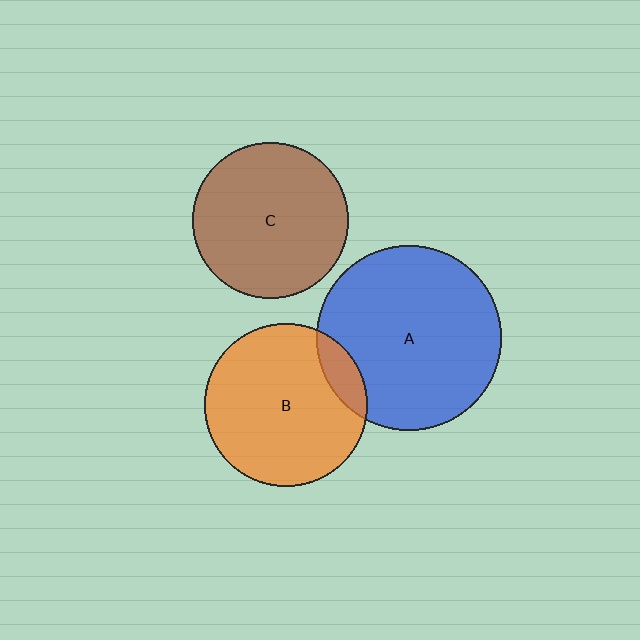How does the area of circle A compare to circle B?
Approximately 1.3 times.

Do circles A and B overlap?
Yes.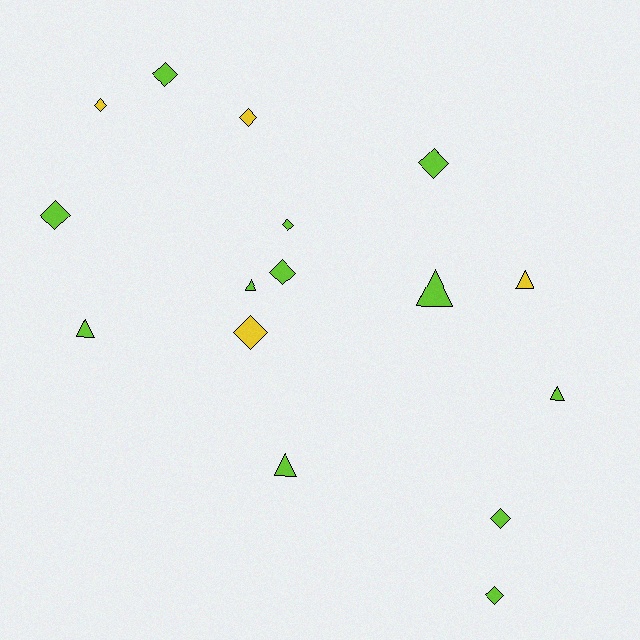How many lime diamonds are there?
There are 7 lime diamonds.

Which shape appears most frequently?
Diamond, with 10 objects.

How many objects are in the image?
There are 16 objects.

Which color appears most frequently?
Lime, with 12 objects.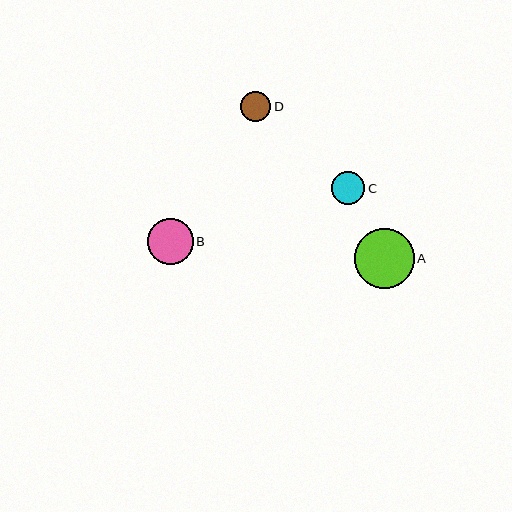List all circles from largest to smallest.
From largest to smallest: A, B, C, D.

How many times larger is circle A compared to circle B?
Circle A is approximately 1.3 times the size of circle B.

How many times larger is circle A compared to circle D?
Circle A is approximately 1.9 times the size of circle D.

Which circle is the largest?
Circle A is the largest with a size of approximately 60 pixels.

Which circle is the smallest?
Circle D is the smallest with a size of approximately 31 pixels.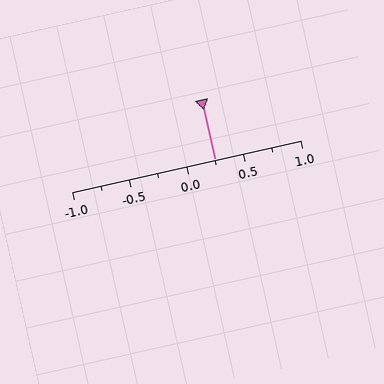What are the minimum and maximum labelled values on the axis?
The axis runs from -1.0 to 1.0.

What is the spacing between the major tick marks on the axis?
The major ticks are spaced 0.5 apart.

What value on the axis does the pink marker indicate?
The marker indicates approximately 0.25.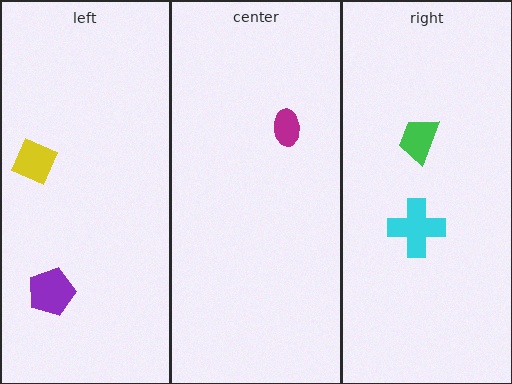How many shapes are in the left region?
2.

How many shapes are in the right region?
2.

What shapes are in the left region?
The purple pentagon, the yellow square.